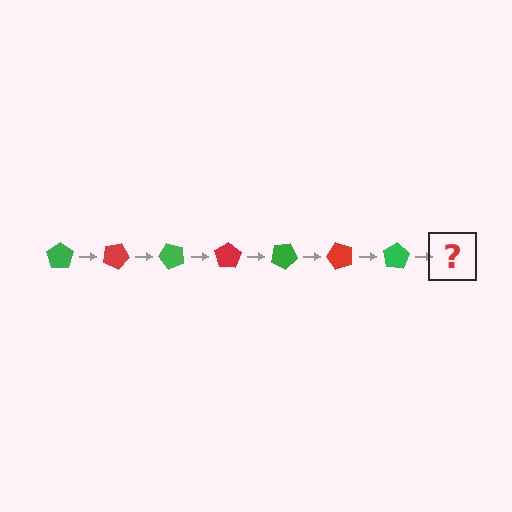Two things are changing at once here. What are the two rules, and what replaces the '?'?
The two rules are that it rotates 25 degrees each step and the color cycles through green and red. The '?' should be a red pentagon, rotated 175 degrees from the start.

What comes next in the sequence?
The next element should be a red pentagon, rotated 175 degrees from the start.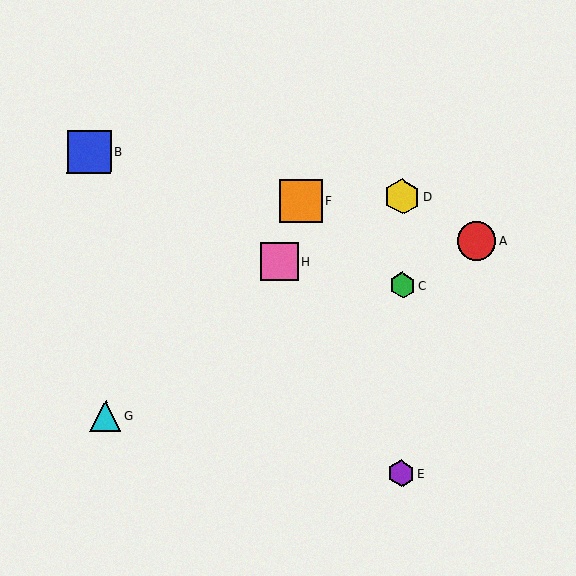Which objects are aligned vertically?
Objects C, D, E are aligned vertically.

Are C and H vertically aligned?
No, C is at x≈402 and H is at x≈280.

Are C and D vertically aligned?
Yes, both are at x≈402.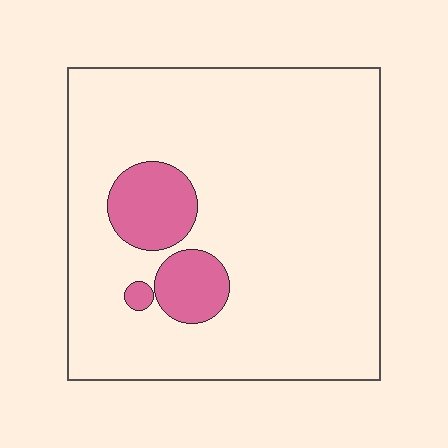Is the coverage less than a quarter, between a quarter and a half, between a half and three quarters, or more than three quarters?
Less than a quarter.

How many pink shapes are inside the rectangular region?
3.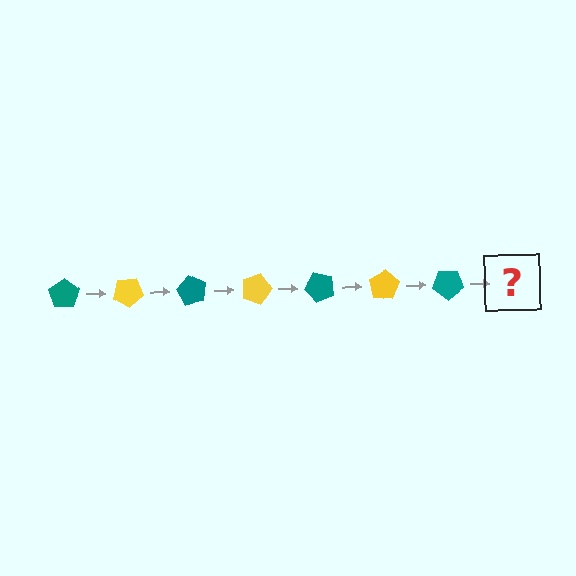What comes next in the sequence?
The next element should be a yellow pentagon, rotated 210 degrees from the start.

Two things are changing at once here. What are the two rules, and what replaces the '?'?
The two rules are that it rotates 30 degrees each step and the color cycles through teal and yellow. The '?' should be a yellow pentagon, rotated 210 degrees from the start.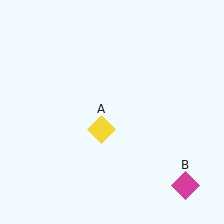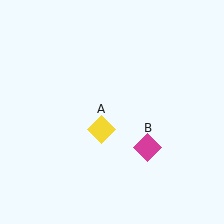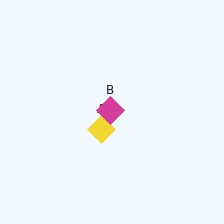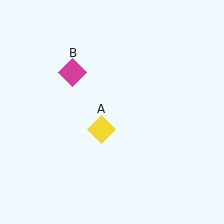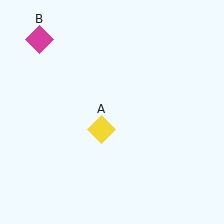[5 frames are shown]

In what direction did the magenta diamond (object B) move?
The magenta diamond (object B) moved up and to the left.